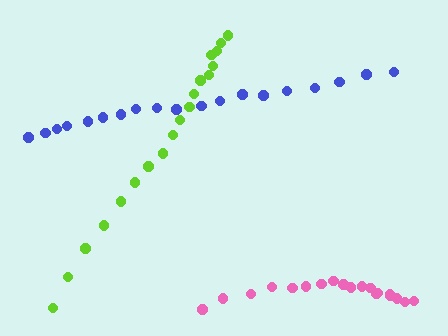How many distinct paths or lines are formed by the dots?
There are 3 distinct paths.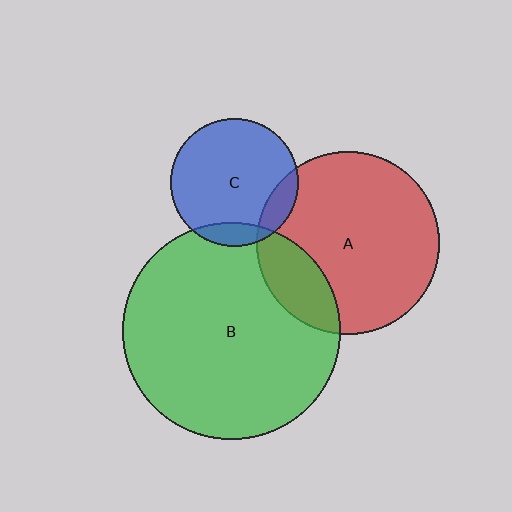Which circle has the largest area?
Circle B (green).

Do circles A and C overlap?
Yes.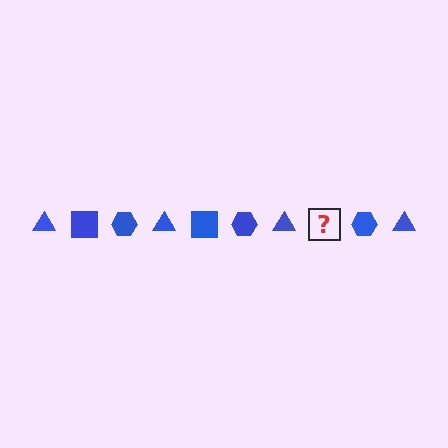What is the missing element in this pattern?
The missing element is a blue square.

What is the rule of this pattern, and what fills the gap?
The rule is that the pattern cycles through triangle, square, hexagon shapes in blue. The gap should be filled with a blue square.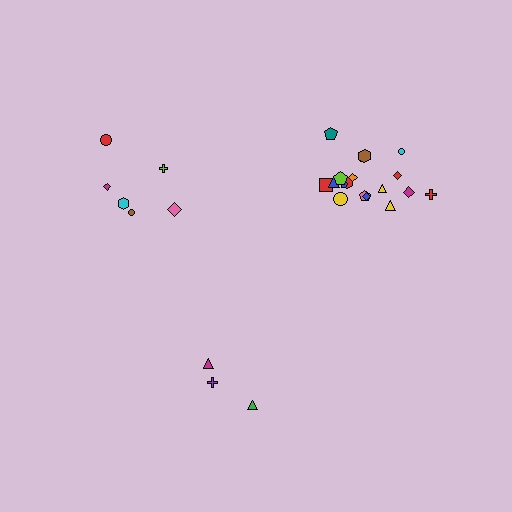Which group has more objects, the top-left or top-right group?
The top-right group.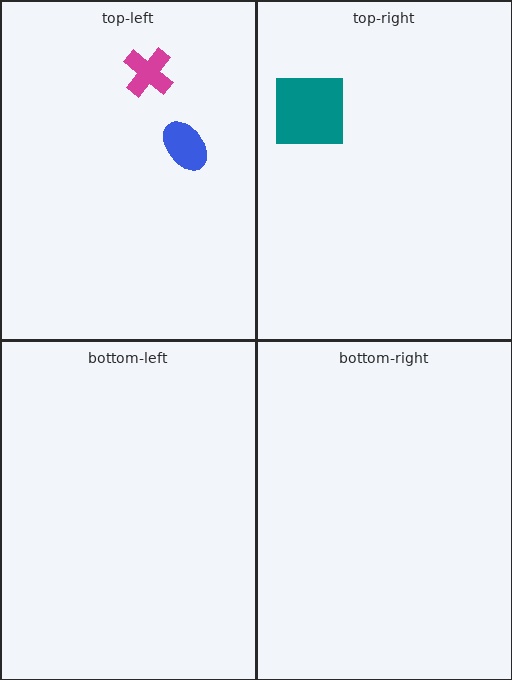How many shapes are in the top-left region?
2.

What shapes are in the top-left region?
The blue ellipse, the magenta cross.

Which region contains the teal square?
The top-right region.